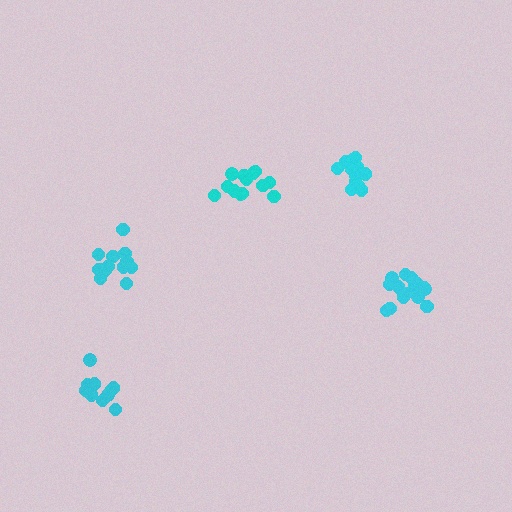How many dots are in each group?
Group 1: 14 dots, Group 2: 11 dots, Group 3: 13 dots, Group 4: 15 dots, Group 5: 16 dots (69 total).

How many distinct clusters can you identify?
There are 5 distinct clusters.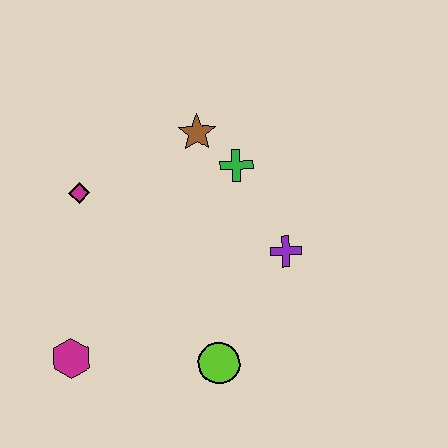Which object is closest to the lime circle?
The purple cross is closest to the lime circle.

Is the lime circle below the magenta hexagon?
Yes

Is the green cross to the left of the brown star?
No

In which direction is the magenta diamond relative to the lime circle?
The magenta diamond is above the lime circle.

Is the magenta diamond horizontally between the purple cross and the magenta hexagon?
Yes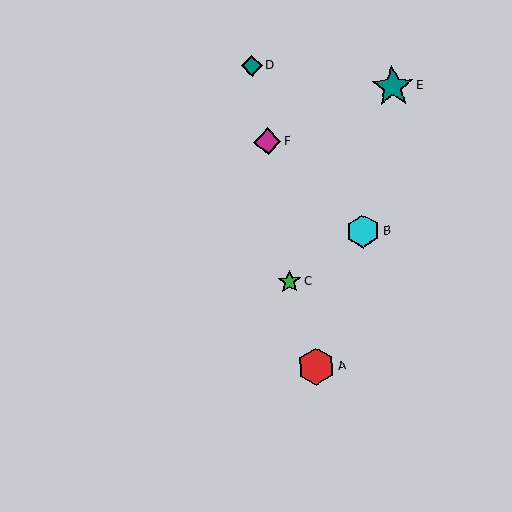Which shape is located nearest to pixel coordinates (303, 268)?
The green star (labeled C) at (289, 282) is nearest to that location.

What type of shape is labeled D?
Shape D is a teal diamond.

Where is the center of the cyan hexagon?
The center of the cyan hexagon is at (363, 231).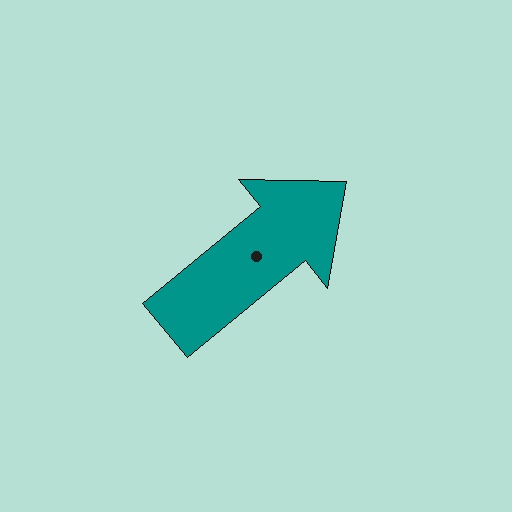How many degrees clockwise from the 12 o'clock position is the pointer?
Approximately 51 degrees.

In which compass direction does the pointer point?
Northeast.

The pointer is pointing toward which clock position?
Roughly 2 o'clock.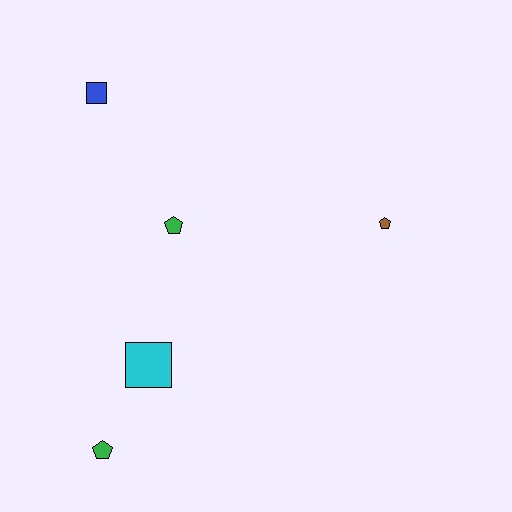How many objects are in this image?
There are 5 objects.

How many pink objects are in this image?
There are no pink objects.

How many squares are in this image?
There are 2 squares.